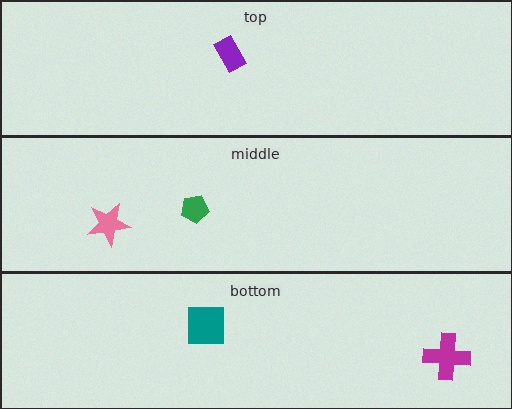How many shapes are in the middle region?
2.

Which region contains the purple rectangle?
The top region.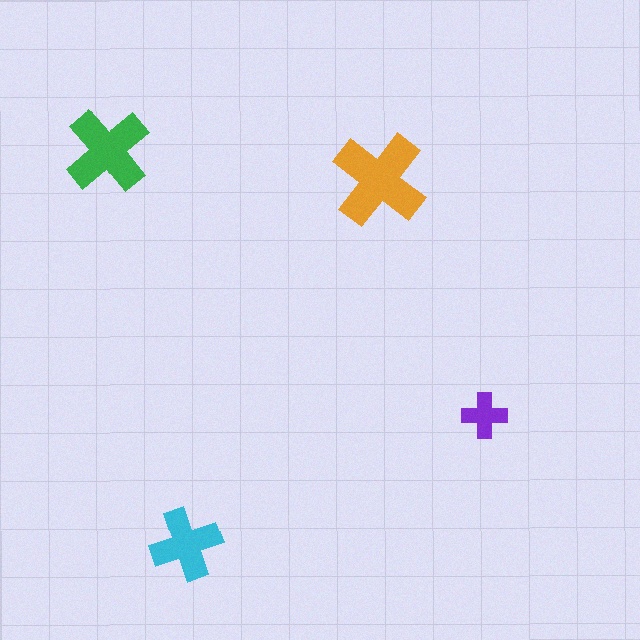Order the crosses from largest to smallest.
the orange one, the green one, the cyan one, the purple one.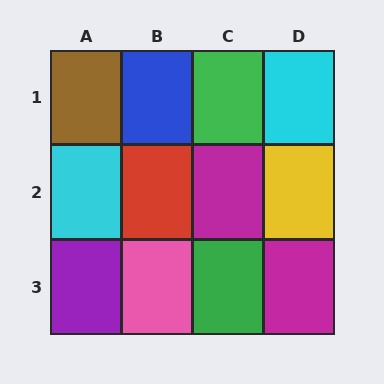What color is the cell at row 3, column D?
Magenta.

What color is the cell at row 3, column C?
Green.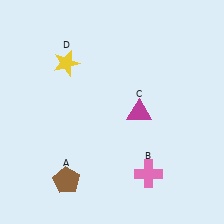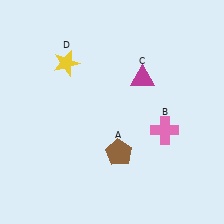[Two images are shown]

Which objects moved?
The objects that moved are: the brown pentagon (A), the pink cross (B), the magenta triangle (C).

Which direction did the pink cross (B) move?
The pink cross (B) moved up.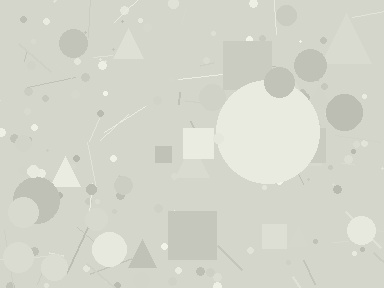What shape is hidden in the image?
A circle is hidden in the image.